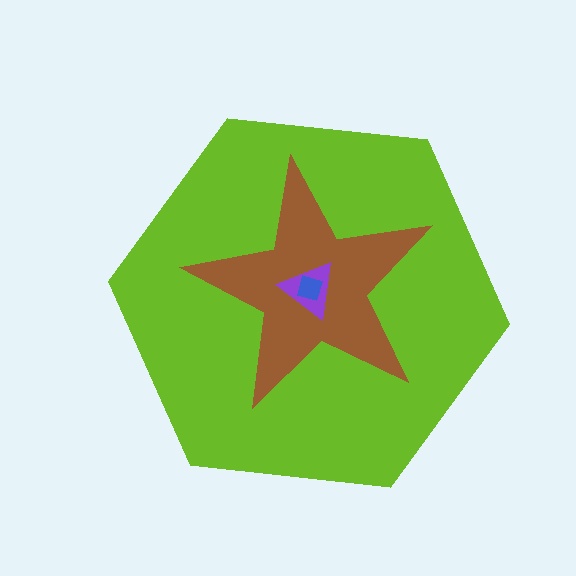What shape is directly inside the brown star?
The purple triangle.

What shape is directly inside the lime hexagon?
The brown star.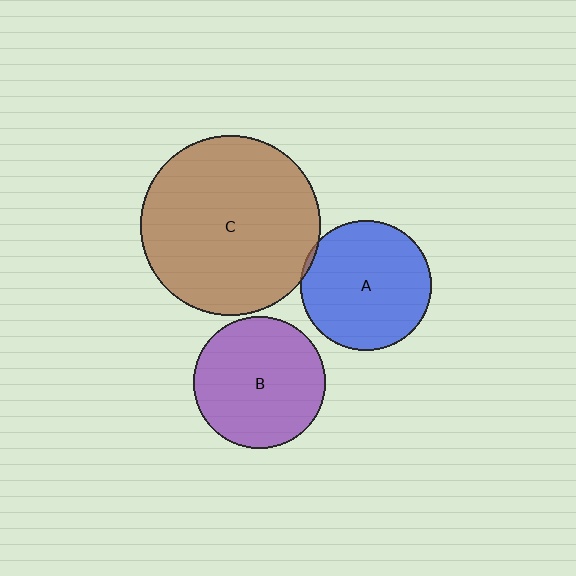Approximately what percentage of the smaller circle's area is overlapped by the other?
Approximately 5%.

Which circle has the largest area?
Circle C (brown).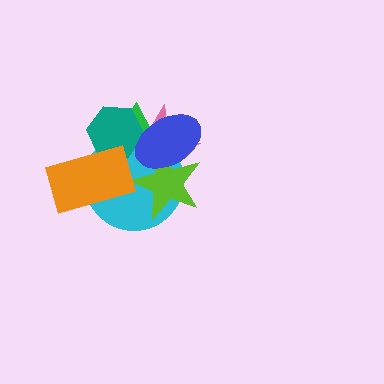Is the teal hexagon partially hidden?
Yes, it is partially covered by another shape.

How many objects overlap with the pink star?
6 objects overlap with the pink star.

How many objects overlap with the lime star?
4 objects overlap with the lime star.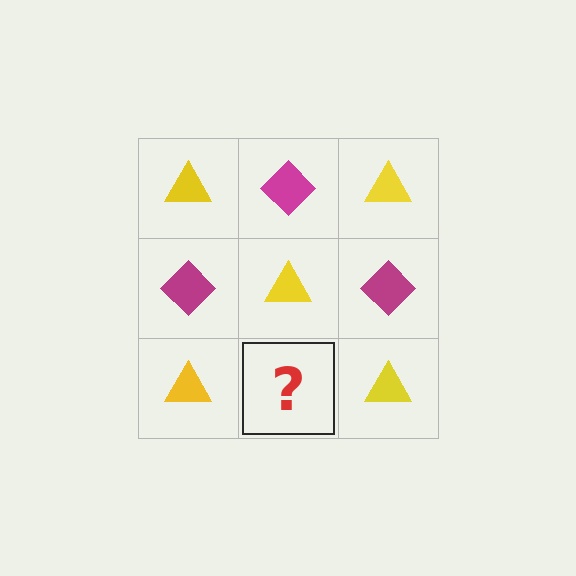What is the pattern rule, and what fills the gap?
The rule is that it alternates yellow triangle and magenta diamond in a checkerboard pattern. The gap should be filled with a magenta diamond.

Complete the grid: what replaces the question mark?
The question mark should be replaced with a magenta diamond.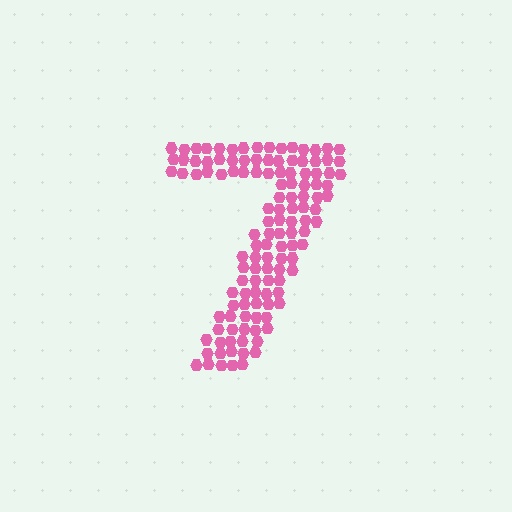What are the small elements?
The small elements are hexagons.